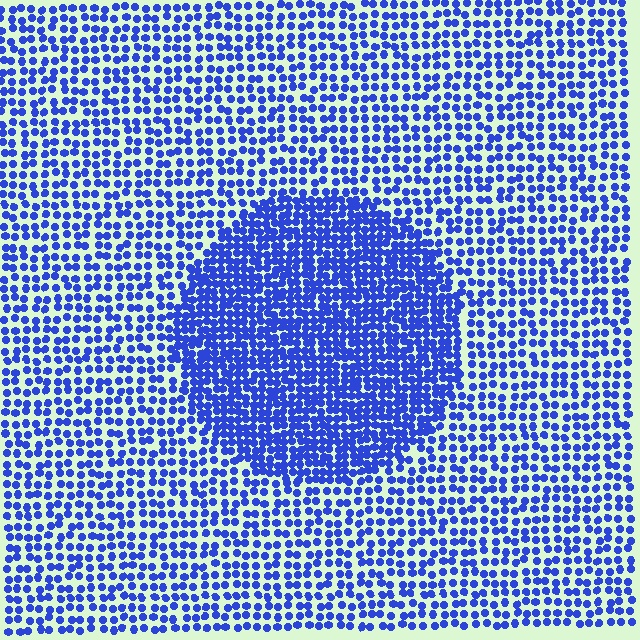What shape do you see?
I see a circle.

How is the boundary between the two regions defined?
The boundary is defined by a change in element density (approximately 1.9x ratio). All elements are the same color, size, and shape.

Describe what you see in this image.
The image contains small blue elements arranged at two different densities. A circle-shaped region is visible where the elements are more densely packed than the surrounding area.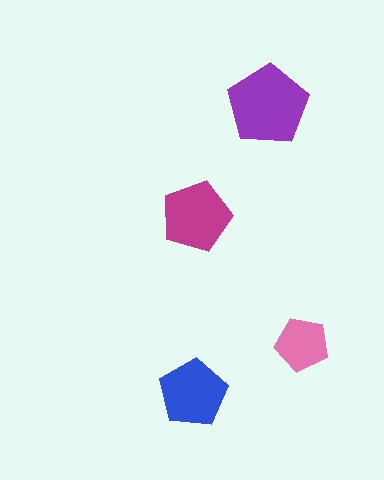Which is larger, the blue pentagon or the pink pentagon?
The blue one.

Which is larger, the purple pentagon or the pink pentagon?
The purple one.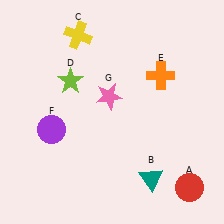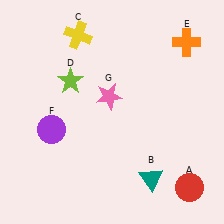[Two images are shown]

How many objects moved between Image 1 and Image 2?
1 object moved between the two images.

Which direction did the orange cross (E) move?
The orange cross (E) moved up.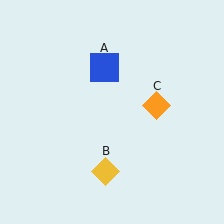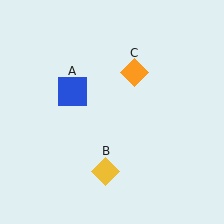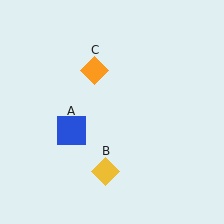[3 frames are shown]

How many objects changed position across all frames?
2 objects changed position: blue square (object A), orange diamond (object C).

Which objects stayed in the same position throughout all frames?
Yellow diamond (object B) remained stationary.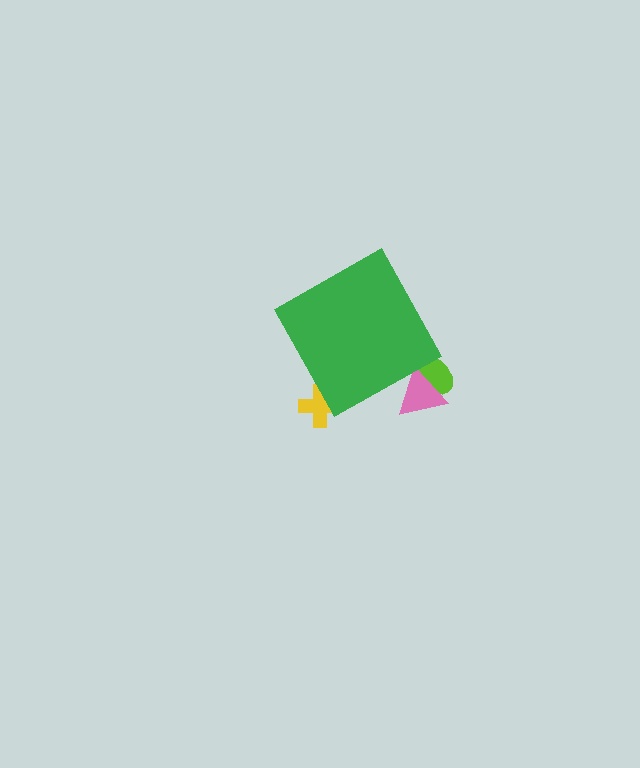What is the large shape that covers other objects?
A green diamond.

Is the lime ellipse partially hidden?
Yes, the lime ellipse is partially hidden behind the green diamond.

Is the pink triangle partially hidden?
Yes, the pink triangle is partially hidden behind the green diamond.